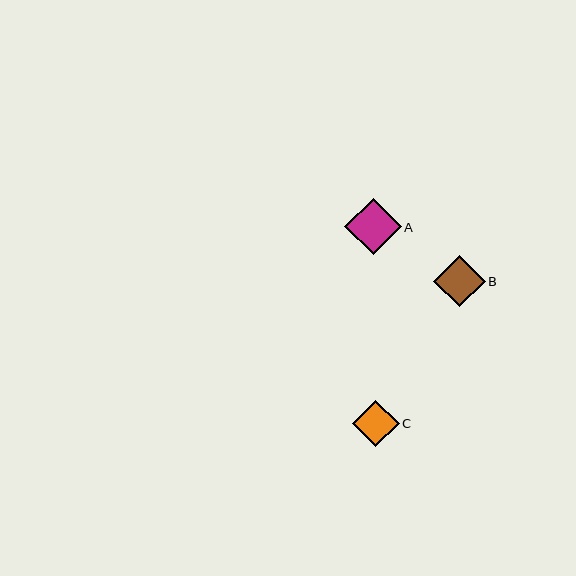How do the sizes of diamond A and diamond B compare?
Diamond A and diamond B are approximately the same size.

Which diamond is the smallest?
Diamond C is the smallest with a size of approximately 47 pixels.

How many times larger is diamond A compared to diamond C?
Diamond A is approximately 1.2 times the size of diamond C.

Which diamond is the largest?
Diamond A is the largest with a size of approximately 56 pixels.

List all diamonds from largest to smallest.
From largest to smallest: A, B, C.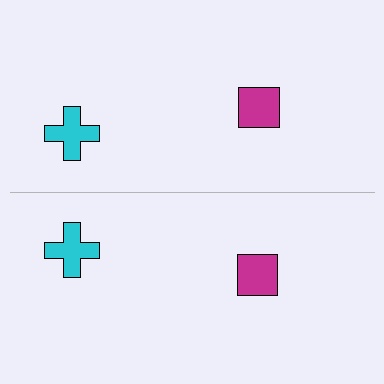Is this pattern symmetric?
Yes, this pattern has bilateral (reflection) symmetry.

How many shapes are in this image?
There are 4 shapes in this image.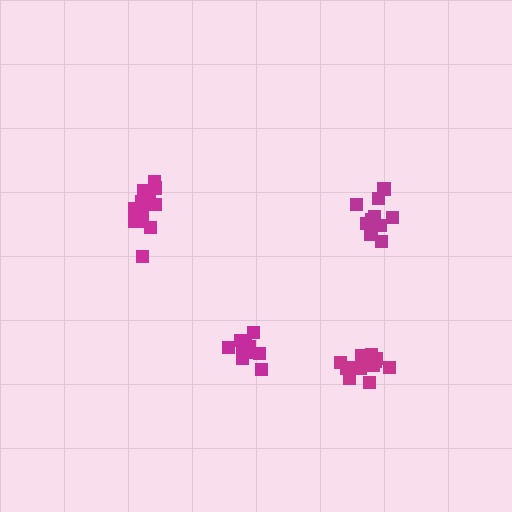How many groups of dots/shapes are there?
There are 4 groups.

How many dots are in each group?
Group 1: 13 dots, Group 2: 17 dots, Group 3: 11 dots, Group 4: 13 dots (54 total).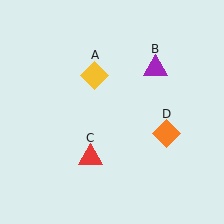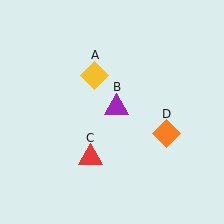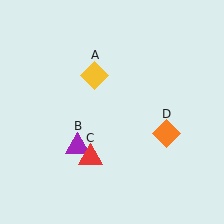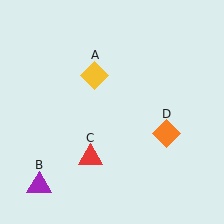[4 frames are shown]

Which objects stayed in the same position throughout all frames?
Yellow diamond (object A) and red triangle (object C) and orange diamond (object D) remained stationary.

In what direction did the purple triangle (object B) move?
The purple triangle (object B) moved down and to the left.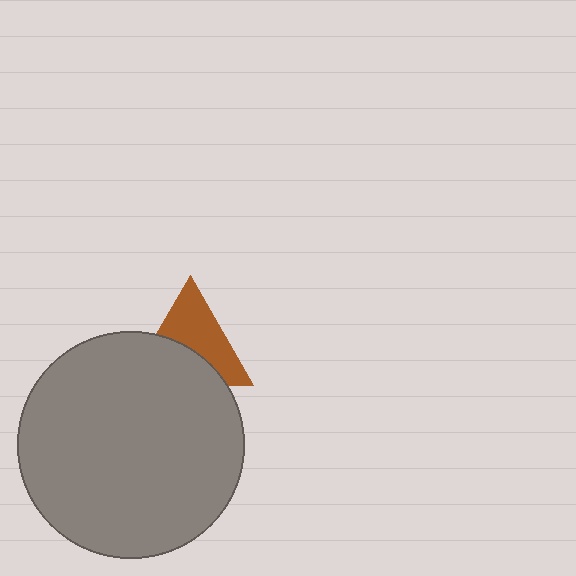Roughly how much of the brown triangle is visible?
About half of it is visible (roughly 55%).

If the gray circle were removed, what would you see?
You would see the complete brown triangle.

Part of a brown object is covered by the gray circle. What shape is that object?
It is a triangle.